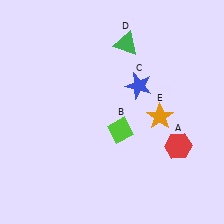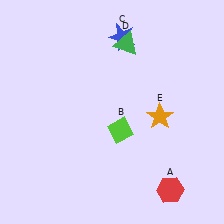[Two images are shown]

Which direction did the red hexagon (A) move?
The red hexagon (A) moved down.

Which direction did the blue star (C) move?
The blue star (C) moved up.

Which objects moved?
The objects that moved are: the red hexagon (A), the blue star (C).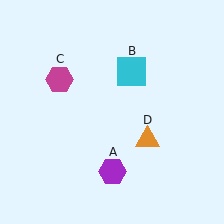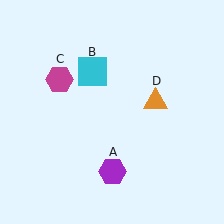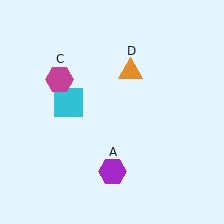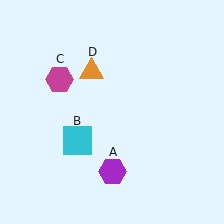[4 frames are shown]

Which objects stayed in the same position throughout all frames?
Purple hexagon (object A) and magenta hexagon (object C) remained stationary.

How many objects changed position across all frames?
2 objects changed position: cyan square (object B), orange triangle (object D).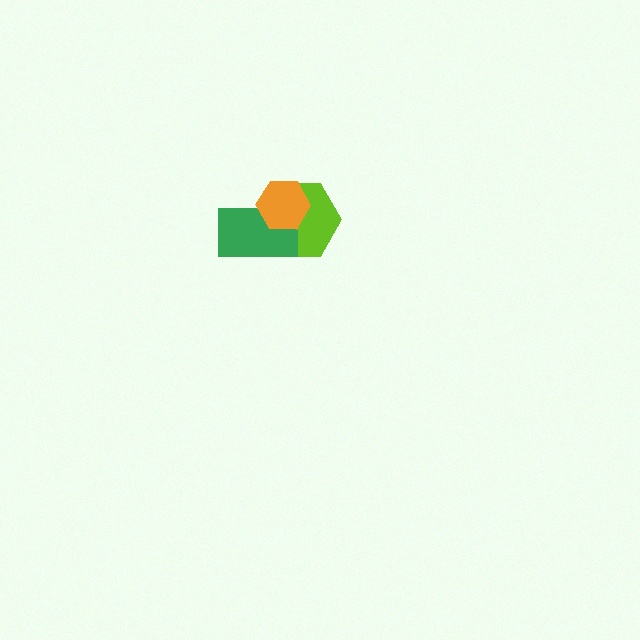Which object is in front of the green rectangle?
The orange hexagon is in front of the green rectangle.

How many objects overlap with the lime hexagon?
2 objects overlap with the lime hexagon.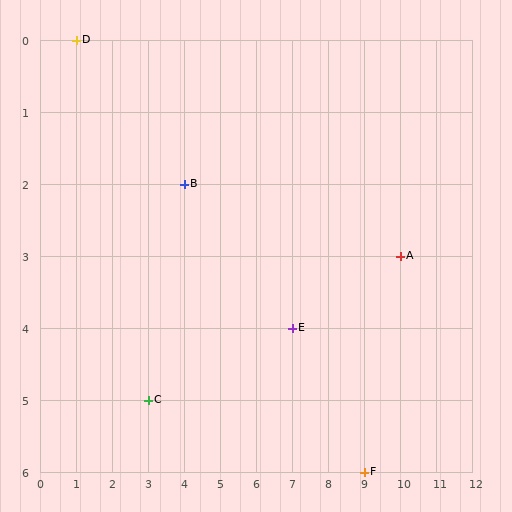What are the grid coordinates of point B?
Point B is at grid coordinates (4, 2).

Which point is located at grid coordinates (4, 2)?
Point B is at (4, 2).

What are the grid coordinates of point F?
Point F is at grid coordinates (9, 6).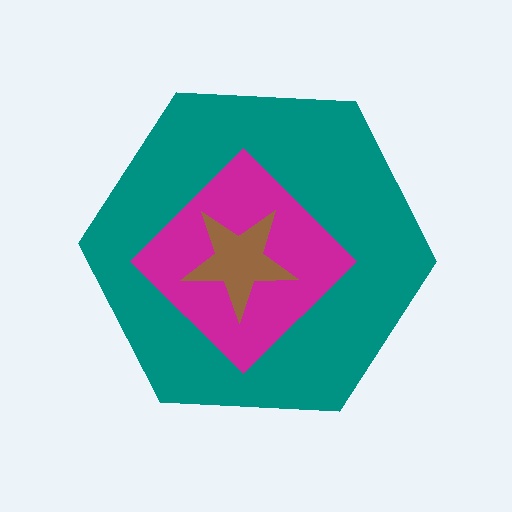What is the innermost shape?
The brown star.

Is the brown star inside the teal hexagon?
Yes.